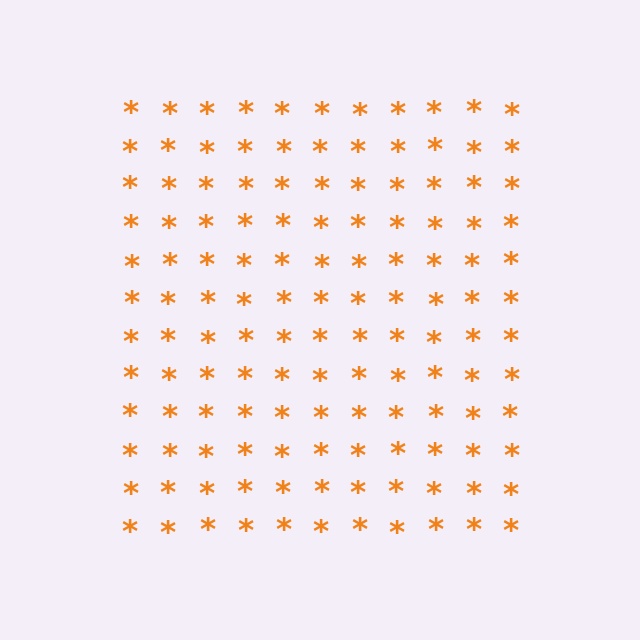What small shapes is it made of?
It is made of small asterisks.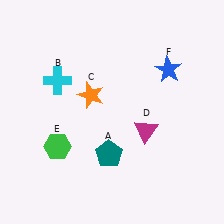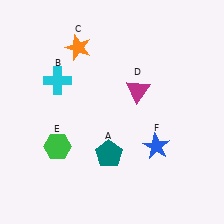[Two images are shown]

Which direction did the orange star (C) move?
The orange star (C) moved up.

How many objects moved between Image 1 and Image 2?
3 objects moved between the two images.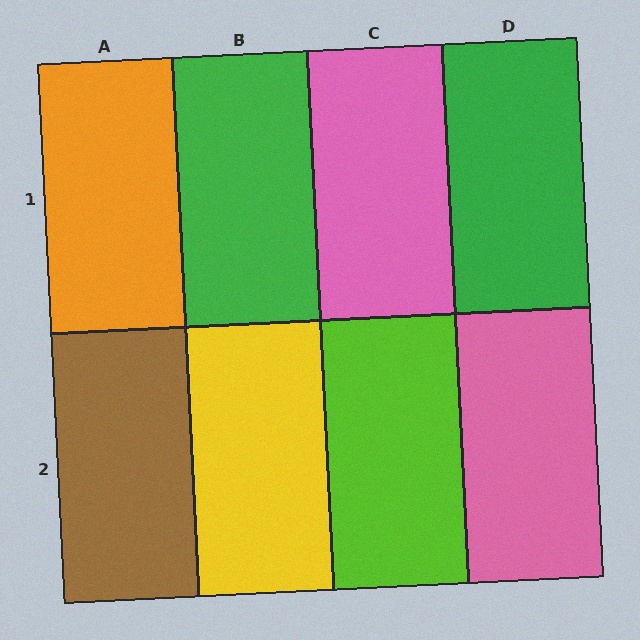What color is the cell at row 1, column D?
Green.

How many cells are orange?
1 cell is orange.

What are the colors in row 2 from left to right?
Brown, yellow, lime, pink.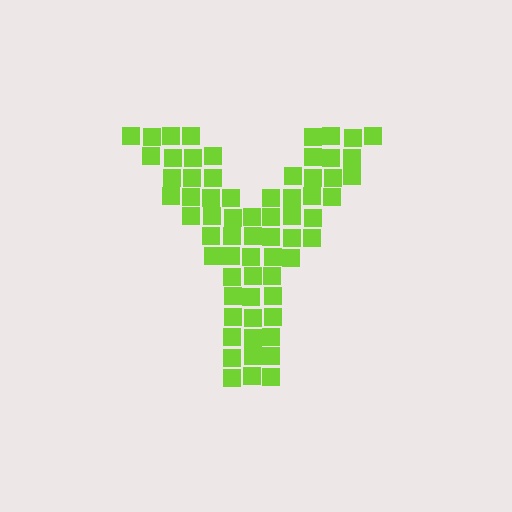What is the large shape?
The large shape is the letter Y.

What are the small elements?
The small elements are squares.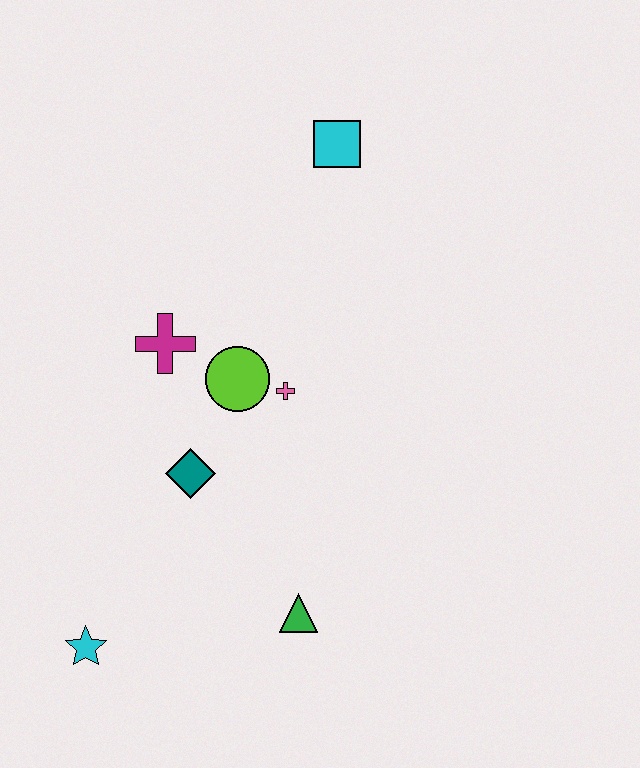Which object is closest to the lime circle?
The pink cross is closest to the lime circle.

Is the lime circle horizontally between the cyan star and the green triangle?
Yes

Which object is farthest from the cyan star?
The cyan square is farthest from the cyan star.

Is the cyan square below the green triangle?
No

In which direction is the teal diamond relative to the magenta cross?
The teal diamond is below the magenta cross.